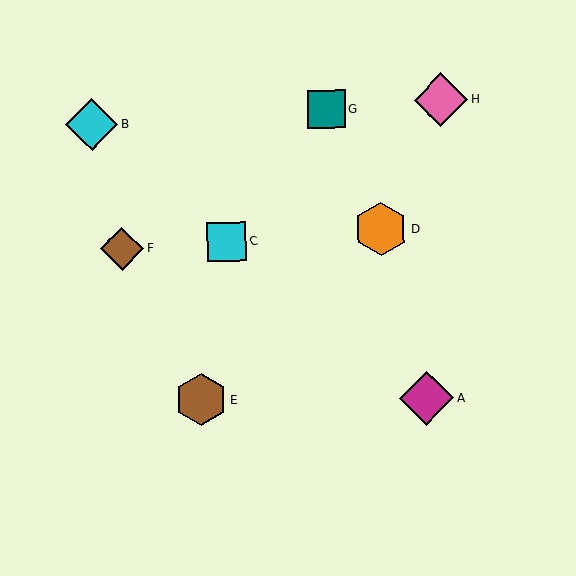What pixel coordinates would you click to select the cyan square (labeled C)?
Click at (227, 241) to select the cyan square C.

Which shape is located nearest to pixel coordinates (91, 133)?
The cyan diamond (labeled B) at (92, 124) is nearest to that location.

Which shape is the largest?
The magenta diamond (labeled A) is the largest.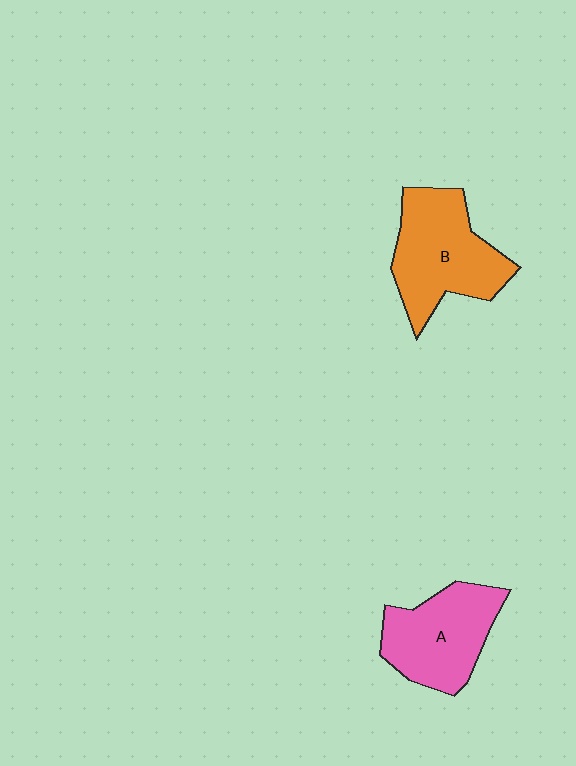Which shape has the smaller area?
Shape A (pink).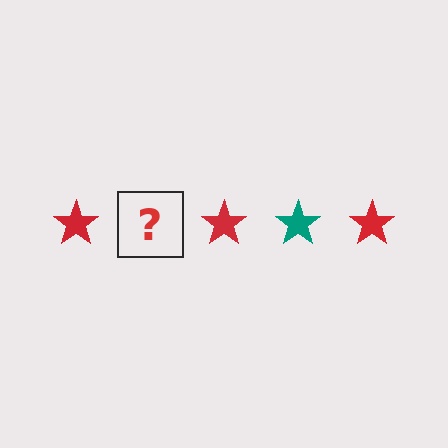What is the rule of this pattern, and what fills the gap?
The rule is that the pattern cycles through red, teal stars. The gap should be filled with a teal star.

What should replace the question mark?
The question mark should be replaced with a teal star.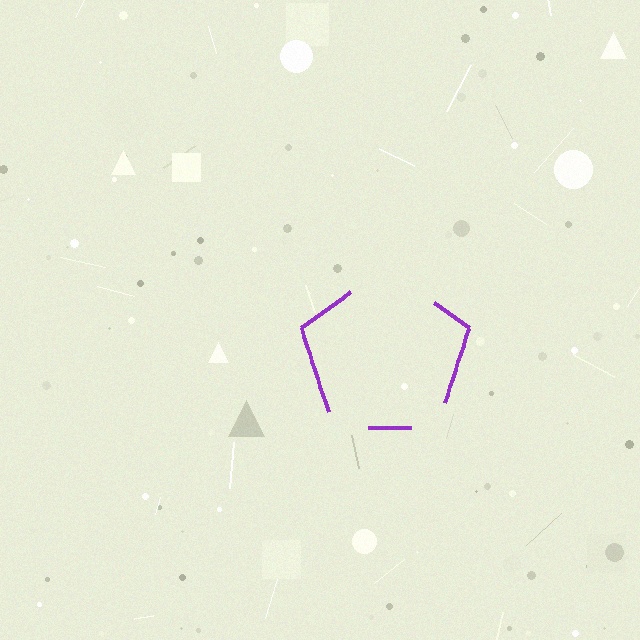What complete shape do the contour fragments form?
The contour fragments form a pentagon.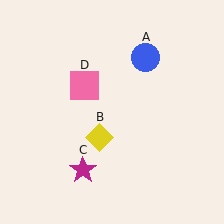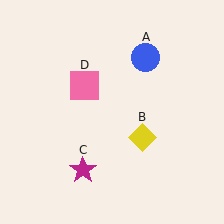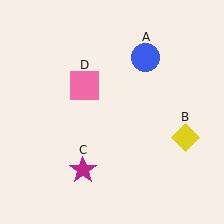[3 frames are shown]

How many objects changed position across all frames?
1 object changed position: yellow diamond (object B).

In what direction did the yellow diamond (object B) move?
The yellow diamond (object B) moved right.